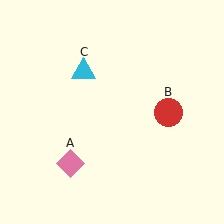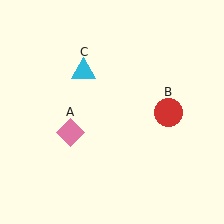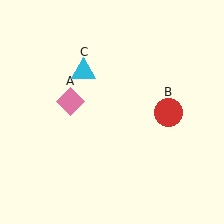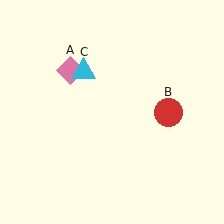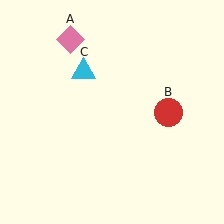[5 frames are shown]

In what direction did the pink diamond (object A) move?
The pink diamond (object A) moved up.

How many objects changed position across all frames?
1 object changed position: pink diamond (object A).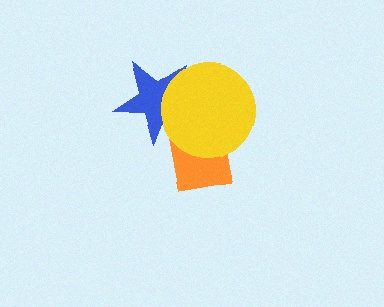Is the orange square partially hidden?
Yes, it is partially covered by another shape.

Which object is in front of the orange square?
The yellow circle is in front of the orange square.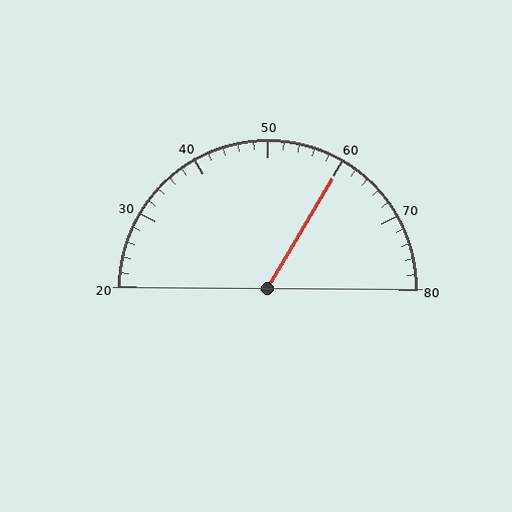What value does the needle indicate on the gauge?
The needle indicates approximately 60.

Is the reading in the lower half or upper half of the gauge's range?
The reading is in the upper half of the range (20 to 80).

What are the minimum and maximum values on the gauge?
The gauge ranges from 20 to 80.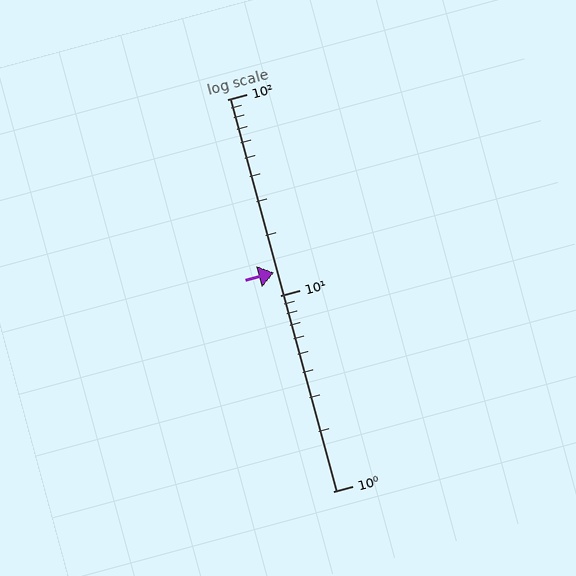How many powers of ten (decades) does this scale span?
The scale spans 2 decades, from 1 to 100.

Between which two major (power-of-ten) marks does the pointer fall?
The pointer is between 10 and 100.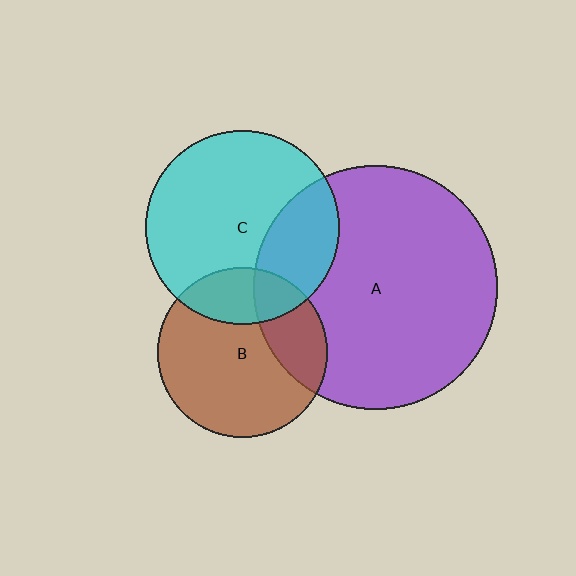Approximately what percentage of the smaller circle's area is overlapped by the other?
Approximately 25%.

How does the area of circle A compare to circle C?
Approximately 1.6 times.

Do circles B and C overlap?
Yes.